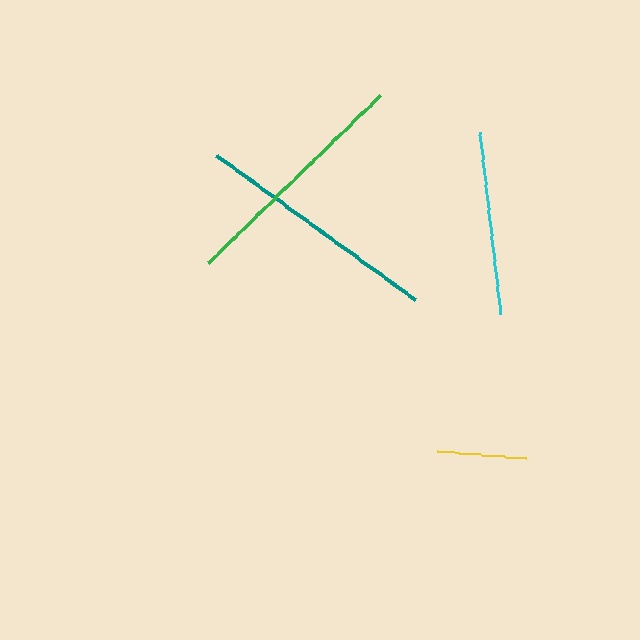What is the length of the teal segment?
The teal segment is approximately 245 pixels long.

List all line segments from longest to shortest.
From longest to shortest: teal, green, cyan, yellow.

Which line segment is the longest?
The teal line is the longest at approximately 245 pixels.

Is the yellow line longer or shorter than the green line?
The green line is longer than the yellow line.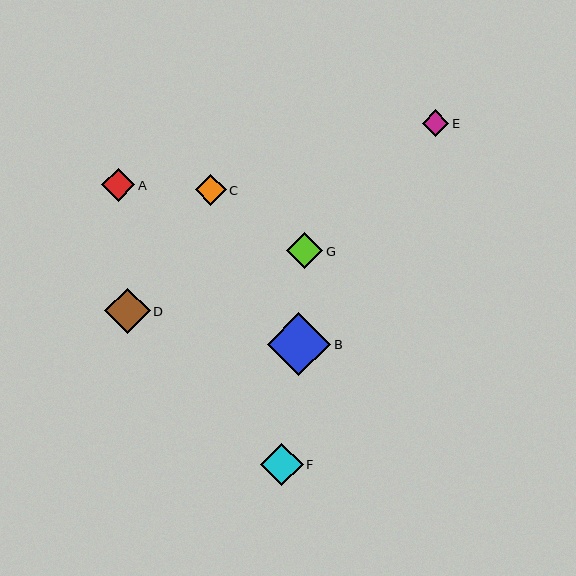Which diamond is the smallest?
Diamond E is the smallest with a size of approximately 26 pixels.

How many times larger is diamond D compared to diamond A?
Diamond D is approximately 1.4 times the size of diamond A.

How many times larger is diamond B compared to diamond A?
Diamond B is approximately 1.9 times the size of diamond A.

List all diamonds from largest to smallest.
From largest to smallest: B, D, F, G, A, C, E.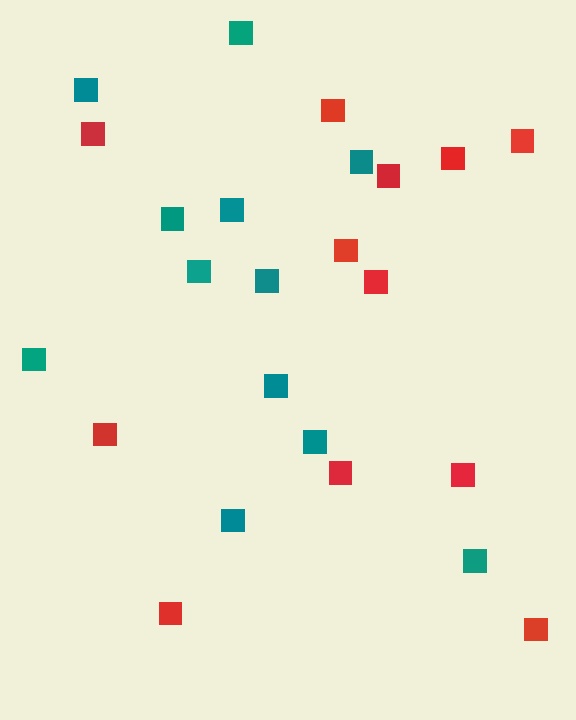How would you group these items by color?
There are 2 groups: one group of red squares (12) and one group of teal squares (12).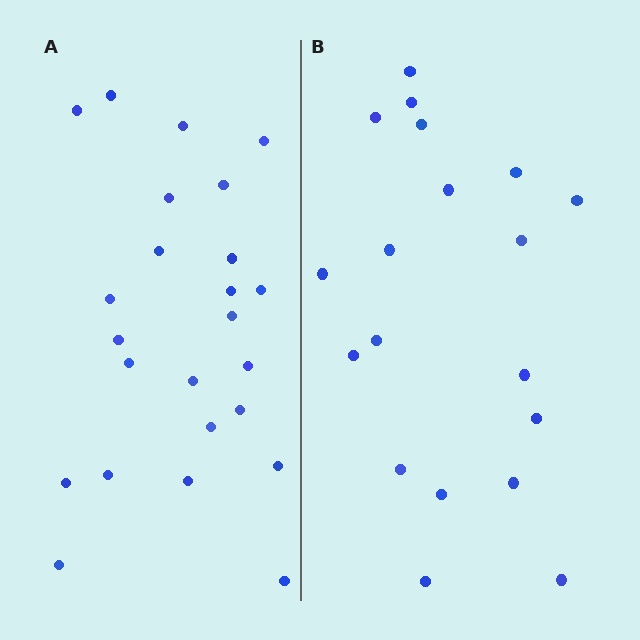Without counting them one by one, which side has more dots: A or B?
Region A (the left region) has more dots.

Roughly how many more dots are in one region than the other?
Region A has about 5 more dots than region B.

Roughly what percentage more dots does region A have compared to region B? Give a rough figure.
About 25% more.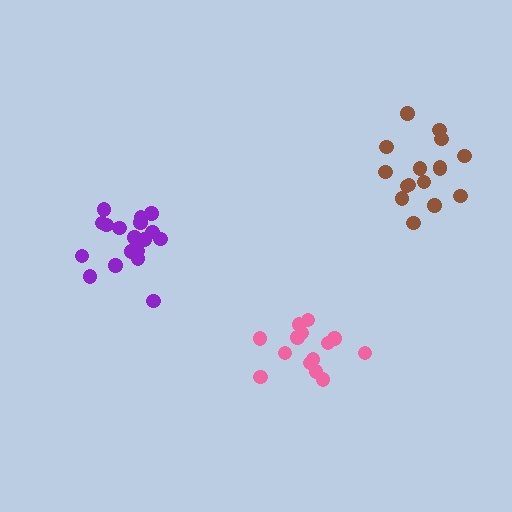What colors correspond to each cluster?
The clusters are colored: brown, pink, purple.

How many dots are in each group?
Group 1: 16 dots, Group 2: 14 dots, Group 3: 18 dots (48 total).